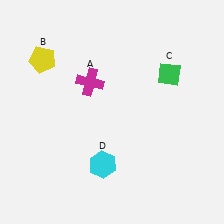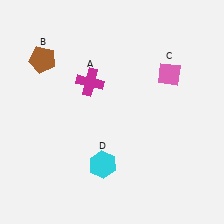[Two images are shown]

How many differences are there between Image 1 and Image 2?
There are 2 differences between the two images.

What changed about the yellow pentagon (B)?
In Image 1, B is yellow. In Image 2, it changed to brown.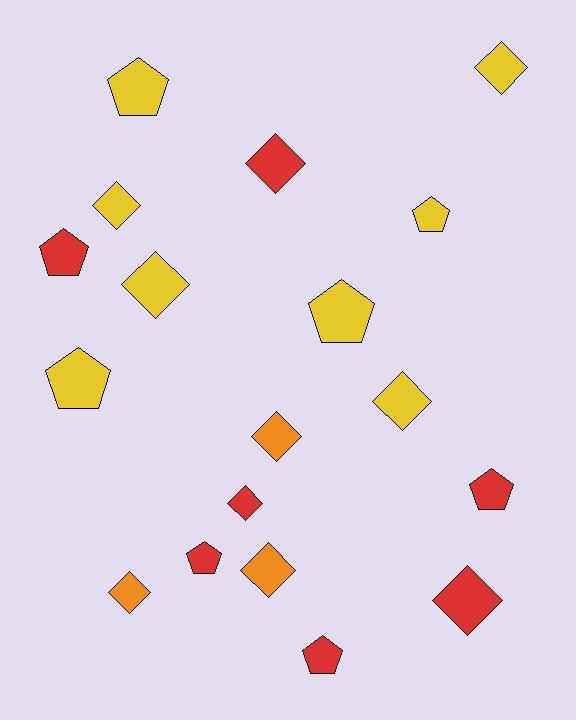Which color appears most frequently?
Yellow, with 8 objects.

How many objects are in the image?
There are 18 objects.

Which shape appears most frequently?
Diamond, with 10 objects.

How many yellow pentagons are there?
There are 4 yellow pentagons.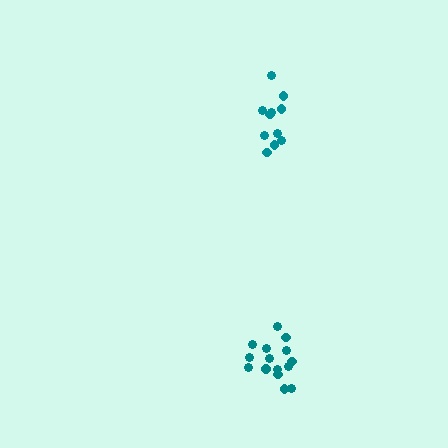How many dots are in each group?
Group 1: 11 dots, Group 2: 15 dots (26 total).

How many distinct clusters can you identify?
There are 2 distinct clusters.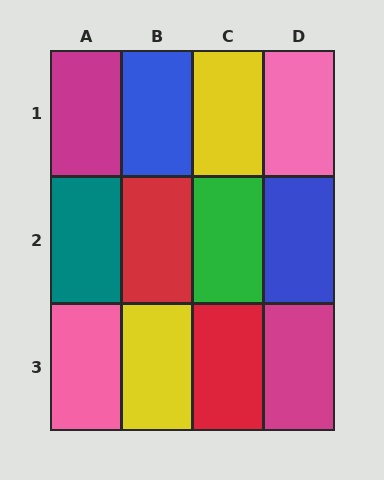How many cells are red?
2 cells are red.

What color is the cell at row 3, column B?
Yellow.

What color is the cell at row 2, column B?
Red.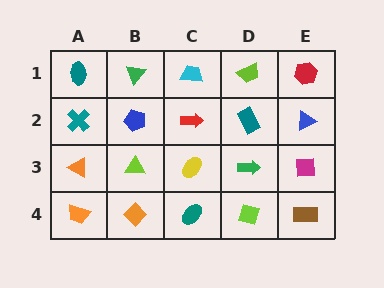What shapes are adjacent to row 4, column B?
A lime triangle (row 3, column B), an orange trapezoid (row 4, column A), a teal ellipse (row 4, column C).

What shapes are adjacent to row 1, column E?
A blue triangle (row 2, column E), a lime trapezoid (row 1, column D).